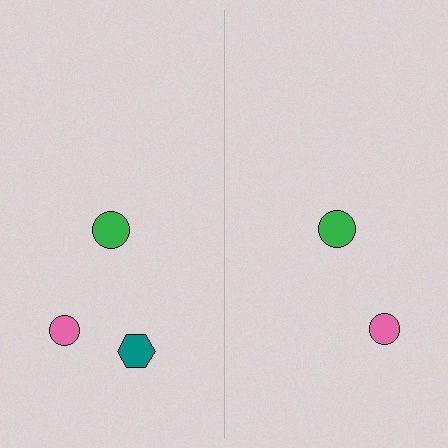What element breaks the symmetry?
A teal hexagon is missing from the right side.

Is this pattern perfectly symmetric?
No, the pattern is not perfectly symmetric. A teal hexagon is missing from the right side.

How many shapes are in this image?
There are 5 shapes in this image.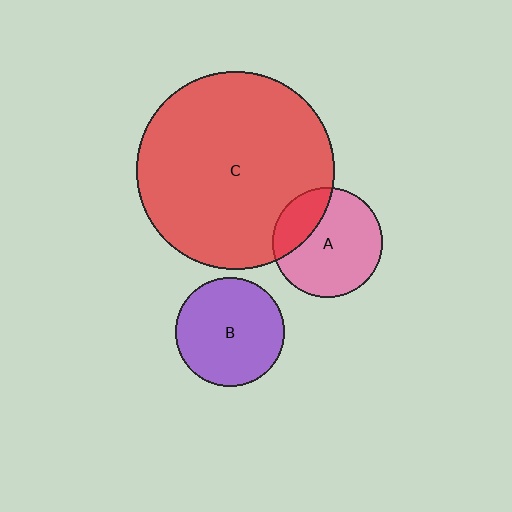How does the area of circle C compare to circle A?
Approximately 3.2 times.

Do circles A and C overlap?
Yes.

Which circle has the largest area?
Circle C (red).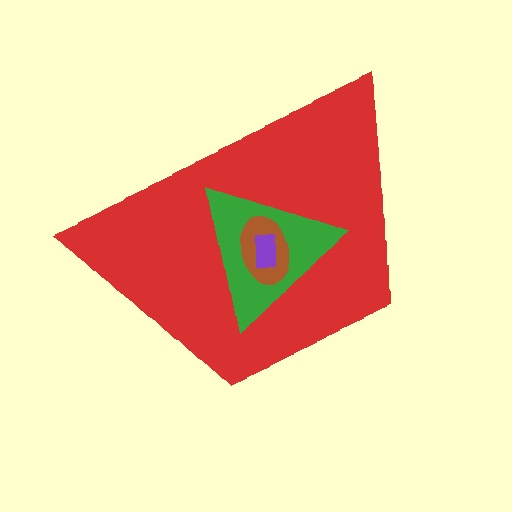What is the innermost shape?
The purple rectangle.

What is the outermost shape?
The red trapezoid.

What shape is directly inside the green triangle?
The brown ellipse.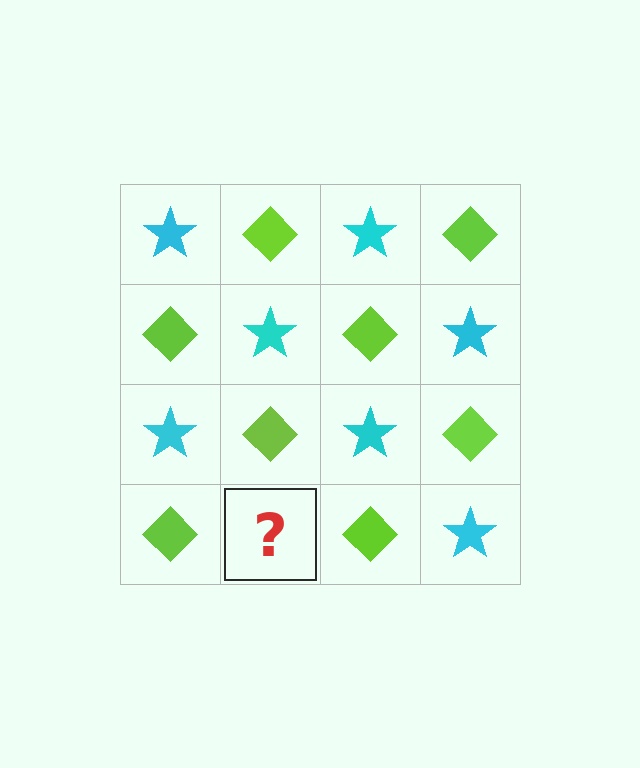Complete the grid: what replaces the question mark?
The question mark should be replaced with a cyan star.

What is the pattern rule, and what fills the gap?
The rule is that it alternates cyan star and lime diamond in a checkerboard pattern. The gap should be filled with a cyan star.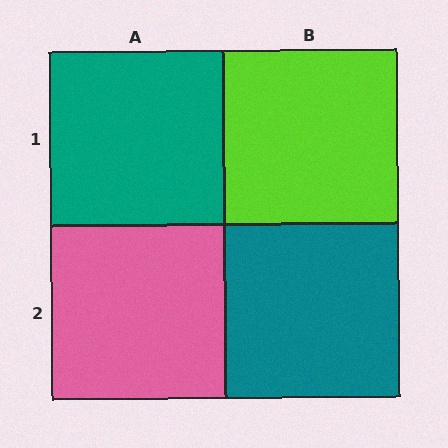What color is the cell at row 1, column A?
Teal.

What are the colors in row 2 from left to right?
Pink, teal.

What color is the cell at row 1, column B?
Lime.